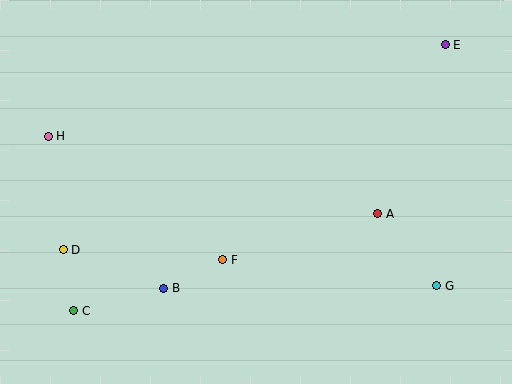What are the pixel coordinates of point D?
Point D is at (63, 250).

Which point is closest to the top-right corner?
Point E is closest to the top-right corner.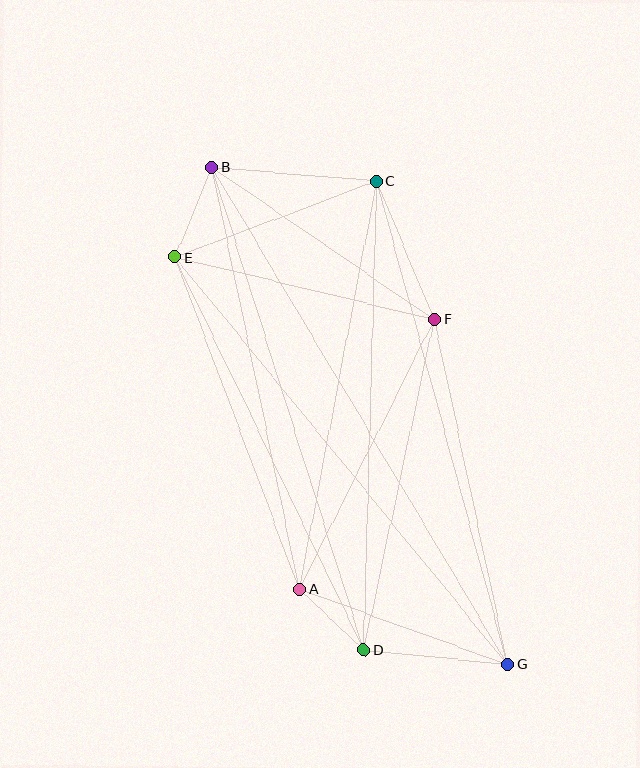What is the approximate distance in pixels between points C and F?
The distance between C and F is approximately 150 pixels.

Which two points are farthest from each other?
Points B and G are farthest from each other.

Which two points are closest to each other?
Points A and D are closest to each other.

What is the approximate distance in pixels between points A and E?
The distance between A and E is approximately 355 pixels.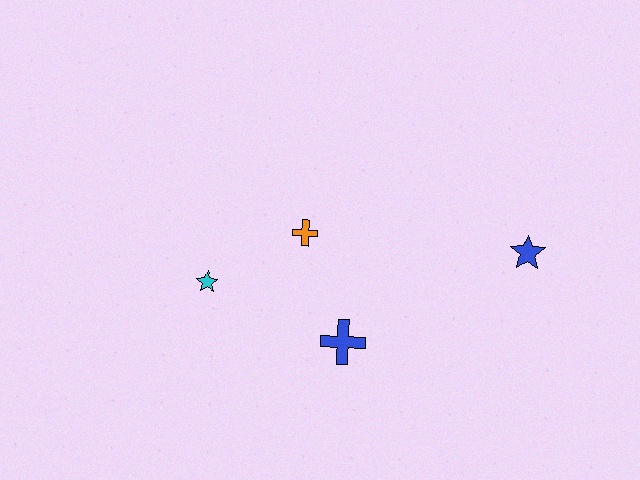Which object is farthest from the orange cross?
The blue star is farthest from the orange cross.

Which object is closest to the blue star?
The blue cross is closest to the blue star.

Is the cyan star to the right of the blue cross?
No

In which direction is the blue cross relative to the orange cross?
The blue cross is below the orange cross.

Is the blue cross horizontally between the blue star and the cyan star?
Yes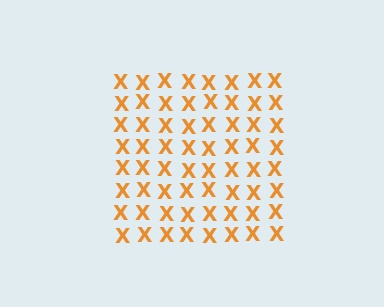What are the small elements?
The small elements are letter X's.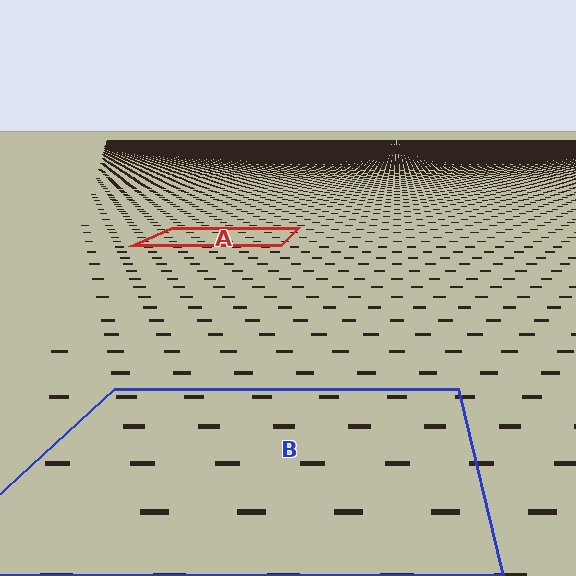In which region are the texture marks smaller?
The texture marks are smaller in region A, because it is farther away.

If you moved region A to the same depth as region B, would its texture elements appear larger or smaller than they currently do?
They would appear larger. At a closer depth, the same texture elements are projected at a bigger on-screen size.